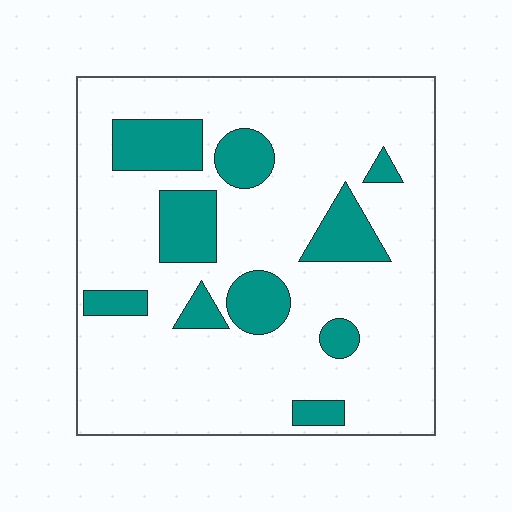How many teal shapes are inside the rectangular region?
10.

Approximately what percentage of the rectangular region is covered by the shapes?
Approximately 20%.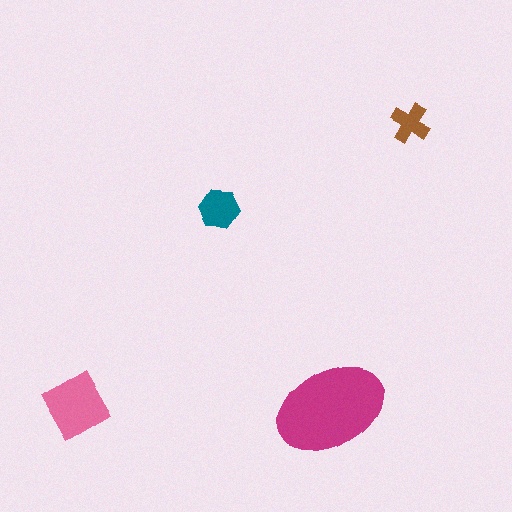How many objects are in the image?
There are 4 objects in the image.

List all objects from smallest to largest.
The brown cross, the teal hexagon, the pink diamond, the magenta ellipse.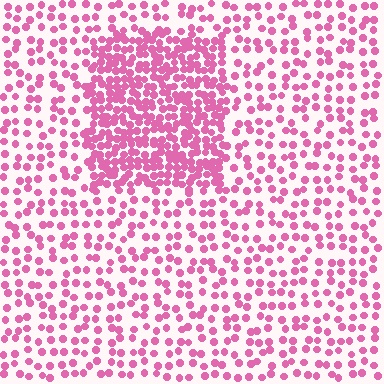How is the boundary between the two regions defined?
The boundary is defined by a change in element density (approximately 2.4x ratio). All elements are the same color, size, and shape.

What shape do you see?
I see a rectangle.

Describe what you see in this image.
The image contains small pink elements arranged at two different densities. A rectangle-shaped region is visible where the elements are more densely packed than the surrounding area.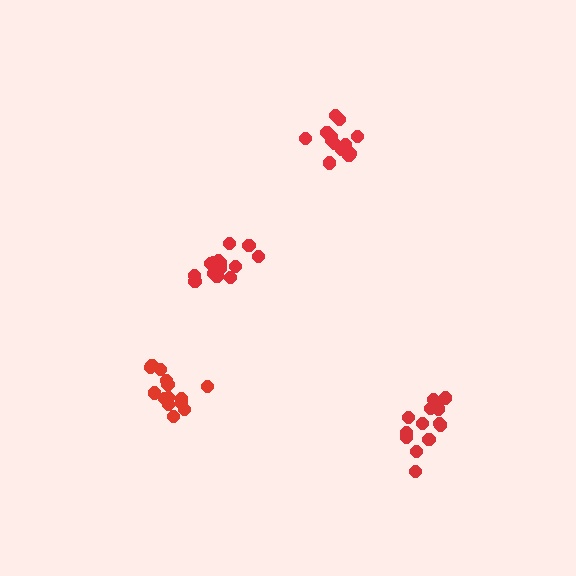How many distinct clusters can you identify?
There are 4 distinct clusters.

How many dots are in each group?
Group 1: 14 dots, Group 2: 13 dots, Group 3: 14 dots, Group 4: 14 dots (55 total).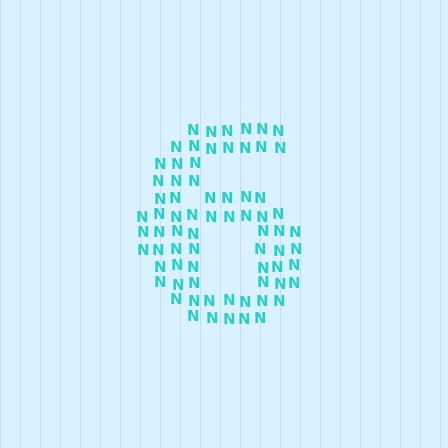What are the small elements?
The small elements are letter N's.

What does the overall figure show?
The overall figure shows the digit 6.